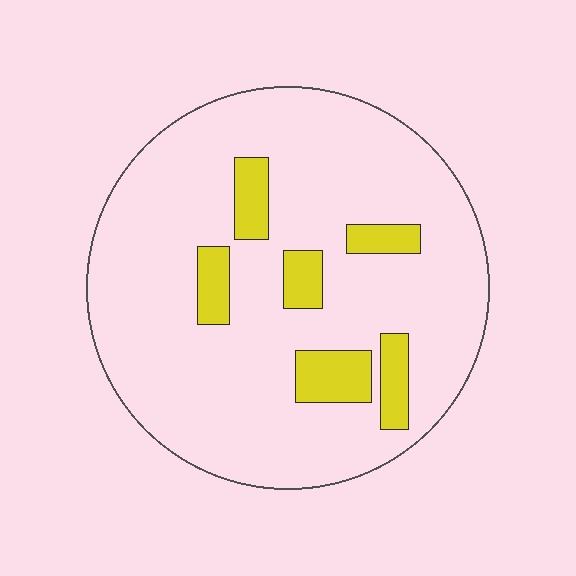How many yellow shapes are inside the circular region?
6.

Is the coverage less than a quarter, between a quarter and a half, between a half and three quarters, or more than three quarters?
Less than a quarter.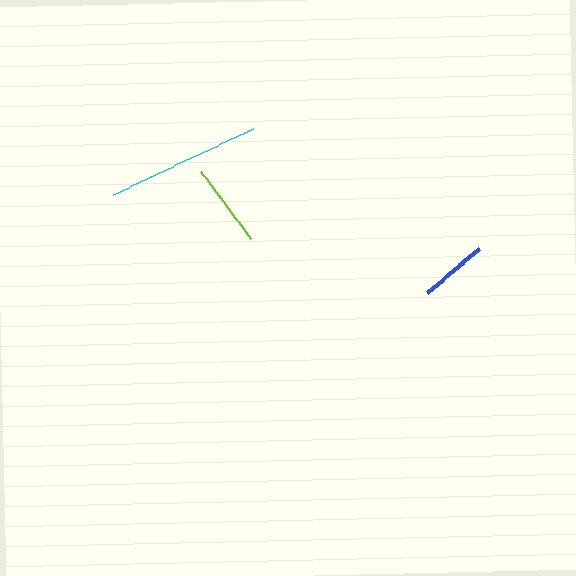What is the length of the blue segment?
The blue segment is approximately 69 pixels long.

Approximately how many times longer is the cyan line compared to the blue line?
The cyan line is approximately 2.3 times the length of the blue line.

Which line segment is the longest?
The cyan line is the longest at approximately 156 pixels.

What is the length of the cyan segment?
The cyan segment is approximately 156 pixels long.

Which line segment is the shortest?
The blue line is the shortest at approximately 69 pixels.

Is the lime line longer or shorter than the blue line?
The lime line is longer than the blue line.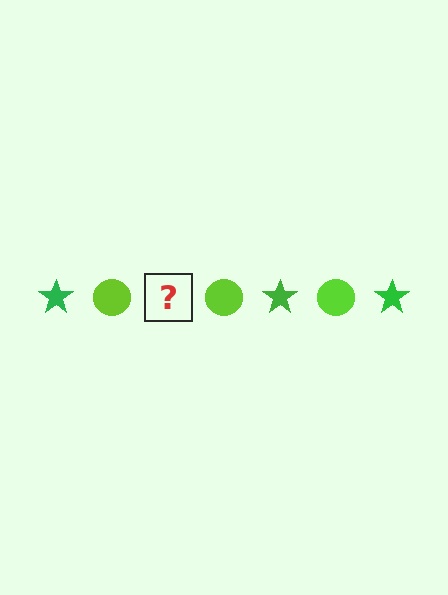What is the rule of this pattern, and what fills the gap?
The rule is that the pattern alternates between green star and lime circle. The gap should be filled with a green star.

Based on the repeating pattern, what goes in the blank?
The blank should be a green star.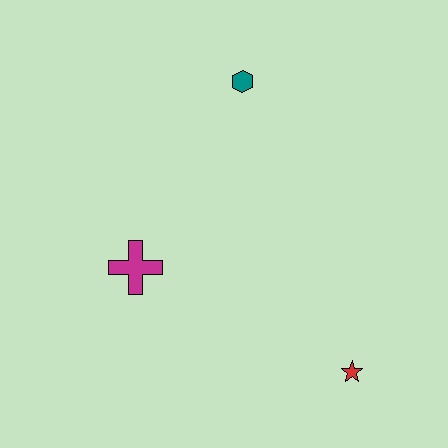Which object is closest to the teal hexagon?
The magenta cross is closest to the teal hexagon.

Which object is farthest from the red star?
The teal hexagon is farthest from the red star.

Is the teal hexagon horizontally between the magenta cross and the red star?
Yes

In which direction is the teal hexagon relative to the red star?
The teal hexagon is above the red star.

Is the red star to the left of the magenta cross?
No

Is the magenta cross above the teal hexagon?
No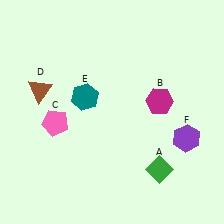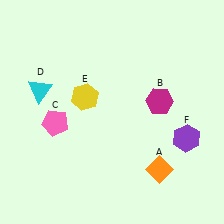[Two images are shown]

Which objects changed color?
A changed from green to orange. D changed from brown to cyan. E changed from teal to yellow.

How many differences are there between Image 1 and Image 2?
There are 3 differences between the two images.